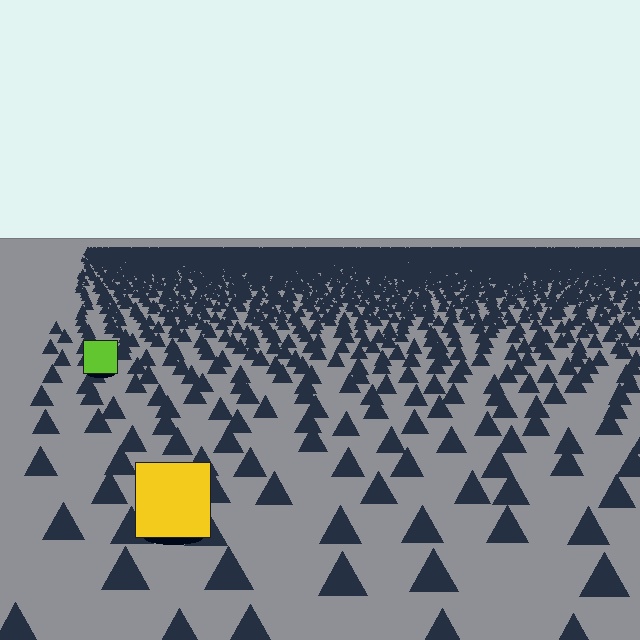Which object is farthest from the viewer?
The lime square is farthest from the viewer. It appears smaller and the ground texture around it is denser.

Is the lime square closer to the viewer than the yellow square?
No. The yellow square is closer — you can tell from the texture gradient: the ground texture is coarser near it.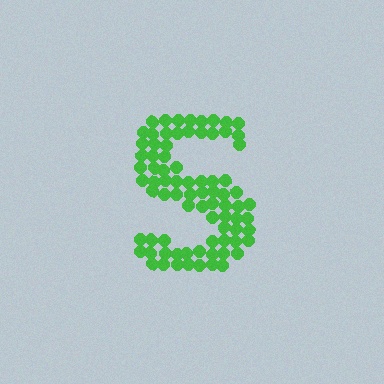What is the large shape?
The large shape is the letter S.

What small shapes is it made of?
It is made of small circles.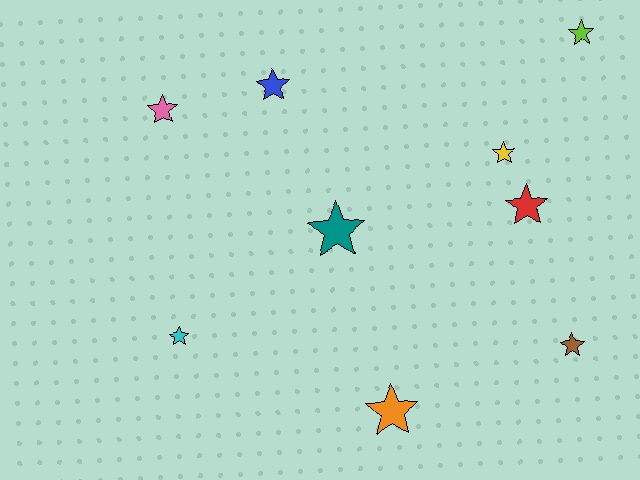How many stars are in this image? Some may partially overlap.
There are 9 stars.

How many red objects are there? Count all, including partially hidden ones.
There is 1 red object.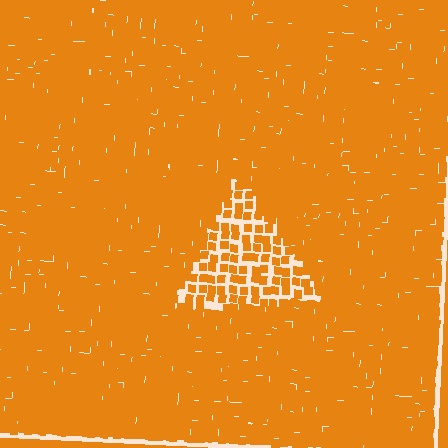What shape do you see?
I see a triangle.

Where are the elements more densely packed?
The elements are more densely packed outside the triangle boundary.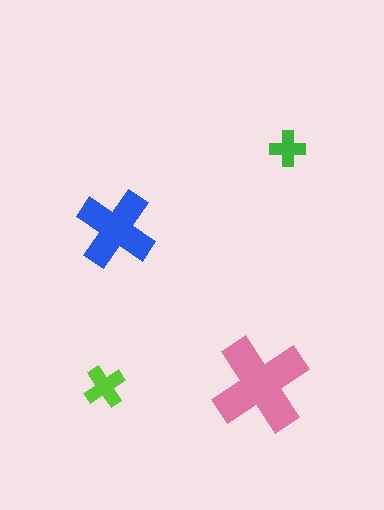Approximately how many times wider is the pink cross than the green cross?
About 2.5 times wider.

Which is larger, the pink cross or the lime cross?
The pink one.